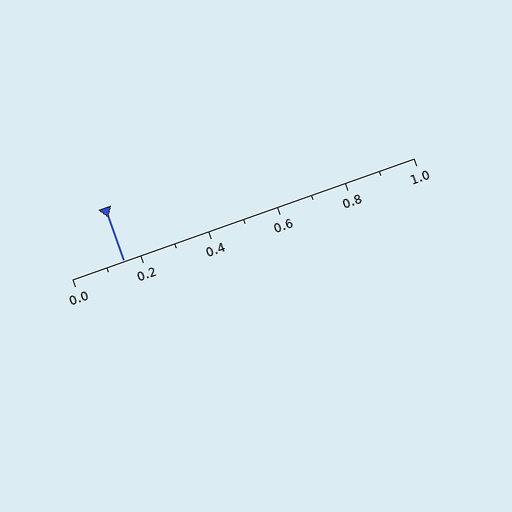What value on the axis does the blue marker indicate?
The marker indicates approximately 0.15.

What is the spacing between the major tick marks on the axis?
The major ticks are spaced 0.2 apart.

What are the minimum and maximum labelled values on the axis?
The axis runs from 0.0 to 1.0.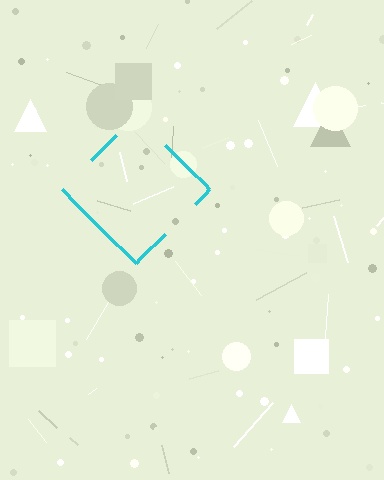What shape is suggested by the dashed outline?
The dashed outline suggests a diamond.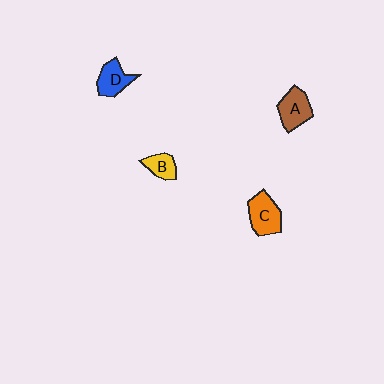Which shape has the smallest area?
Shape B (yellow).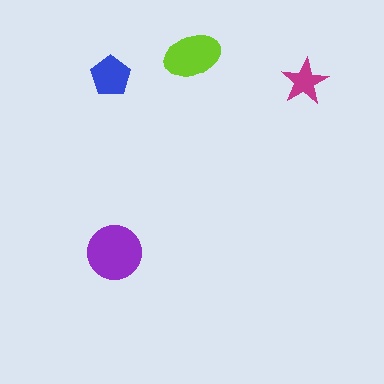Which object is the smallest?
The magenta star.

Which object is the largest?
The purple circle.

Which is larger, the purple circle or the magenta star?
The purple circle.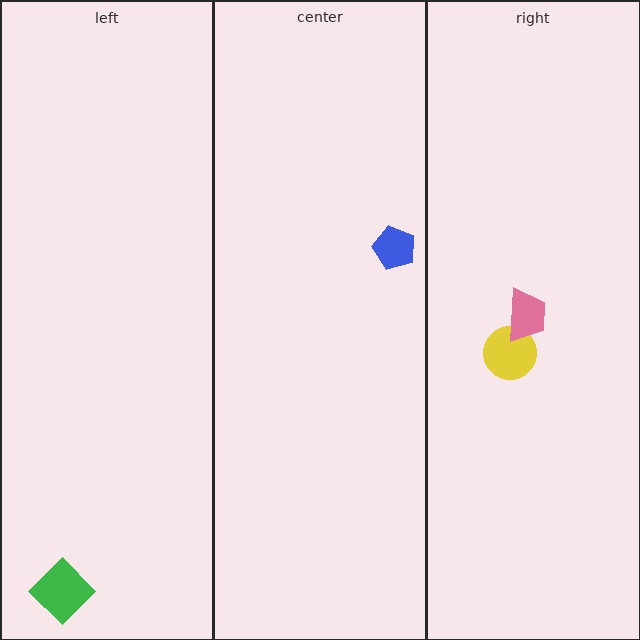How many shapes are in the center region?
1.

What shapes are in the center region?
The blue pentagon.